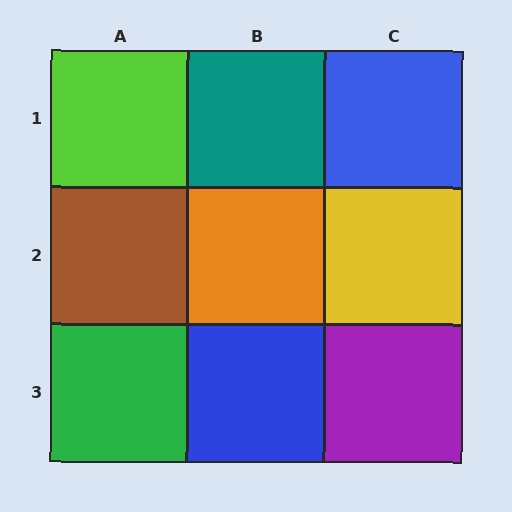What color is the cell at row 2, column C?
Yellow.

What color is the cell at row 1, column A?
Lime.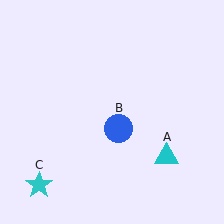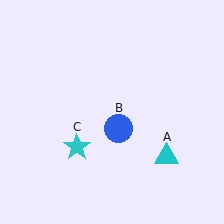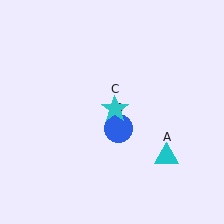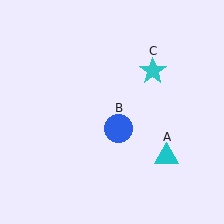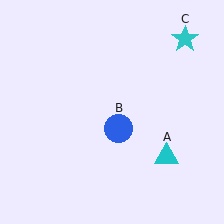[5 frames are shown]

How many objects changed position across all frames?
1 object changed position: cyan star (object C).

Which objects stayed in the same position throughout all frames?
Cyan triangle (object A) and blue circle (object B) remained stationary.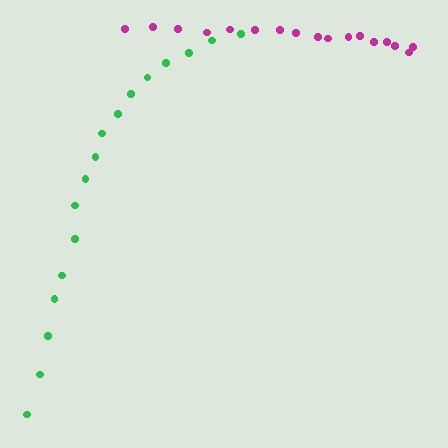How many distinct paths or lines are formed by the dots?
There are 2 distinct paths.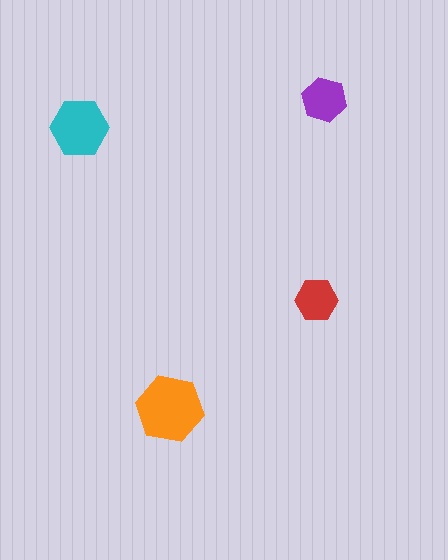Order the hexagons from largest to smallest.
the orange one, the cyan one, the purple one, the red one.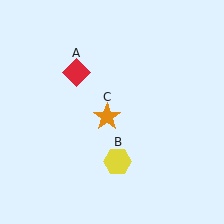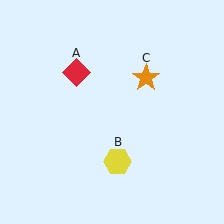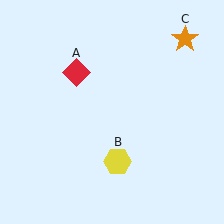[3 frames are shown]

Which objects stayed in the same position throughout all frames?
Red diamond (object A) and yellow hexagon (object B) remained stationary.